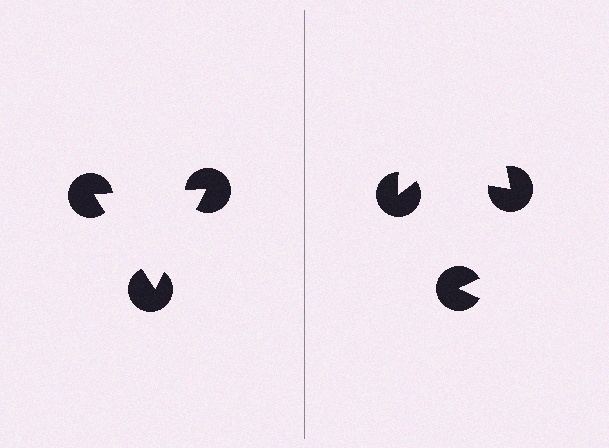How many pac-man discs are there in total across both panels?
6 — 3 on each side.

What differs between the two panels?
The pac-man discs are positioned identically on both sides; only the wedge orientations differ. On the left they align to a triangle; on the right they are misaligned.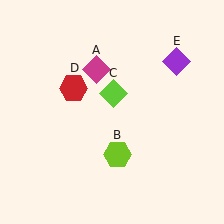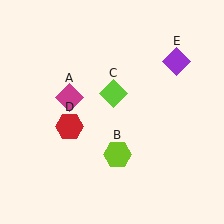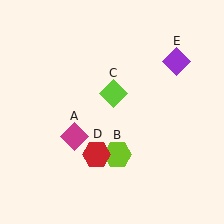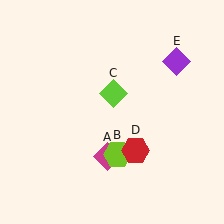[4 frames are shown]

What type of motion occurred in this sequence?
The magenta diamond (object A), red hexagon (object D) rotated counterclockwise around the center of the scene.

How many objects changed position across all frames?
2 objects changed position: magenta diamond (object A), red hexagon (object D).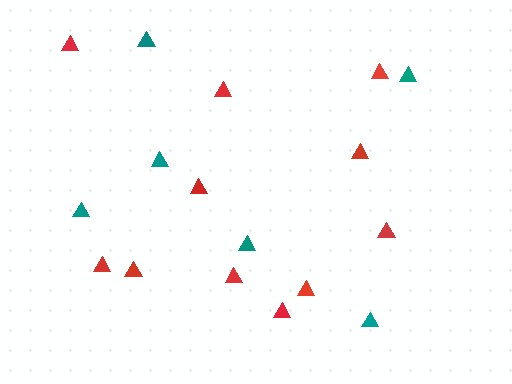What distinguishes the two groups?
There are 2 groups: one group of red triangles (11) and one group of teal triangles (6).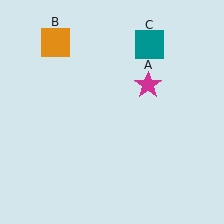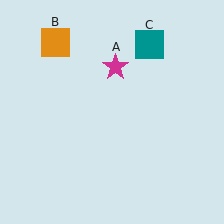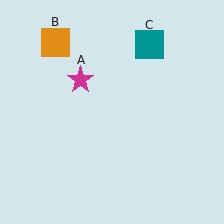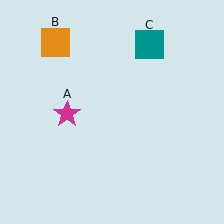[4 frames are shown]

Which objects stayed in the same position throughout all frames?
Orange square (object B) and teal square (object C) remained stationary.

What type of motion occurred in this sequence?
The magenta star (object A) rotated counterclockwise around the center of the scene.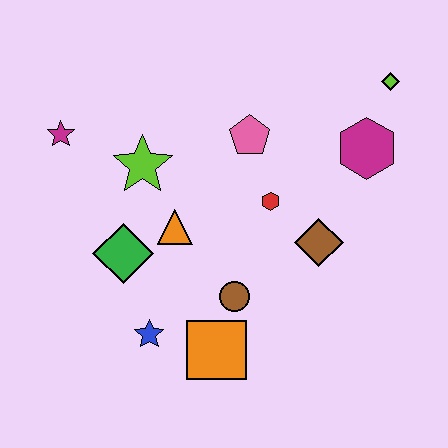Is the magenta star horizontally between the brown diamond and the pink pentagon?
No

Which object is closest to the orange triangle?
The green diamond is closest to the orange triangle.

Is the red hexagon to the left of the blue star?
No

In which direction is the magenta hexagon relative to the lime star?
The magenta hexagon is to the right of the lime star.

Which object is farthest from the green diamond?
The lime diamond is farthest from the green diamond.